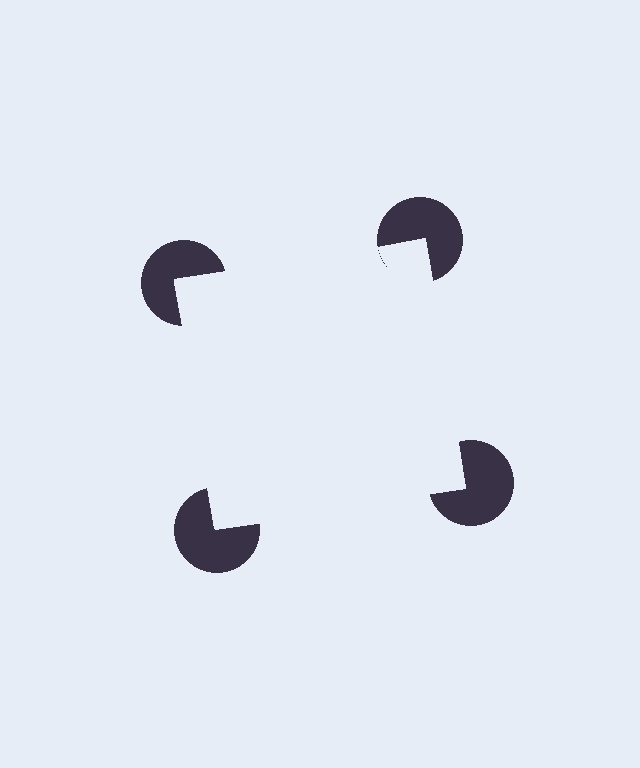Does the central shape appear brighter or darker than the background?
It typically appears slightly brighter than the background, even though no actual brightness change is drawn.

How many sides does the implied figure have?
4 sides.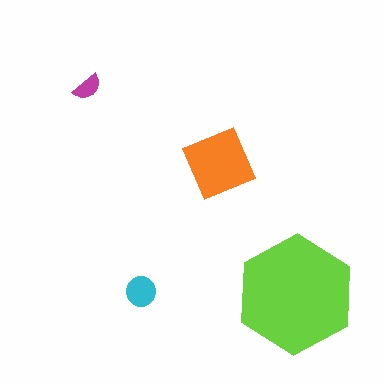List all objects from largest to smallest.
The lime hexagon, the orange diamond, the cyan circle, the magenta semicircle.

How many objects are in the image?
There are 4 objects in the image.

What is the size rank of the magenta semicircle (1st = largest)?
4th.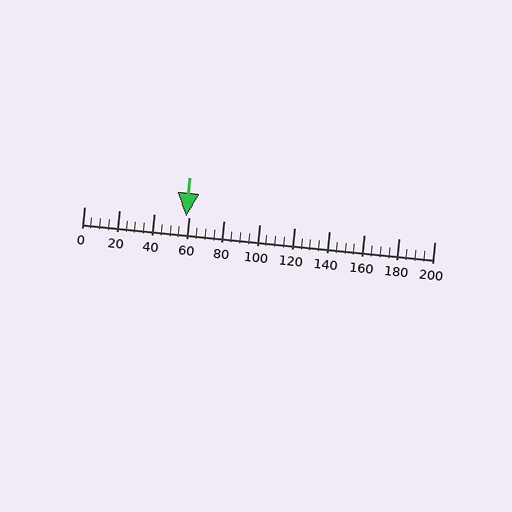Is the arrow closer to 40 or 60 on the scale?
The arrow is closer to 60.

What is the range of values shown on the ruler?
The ruler shows values from 0 to 200.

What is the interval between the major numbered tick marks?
The major tick marks are spaced 20 units apart.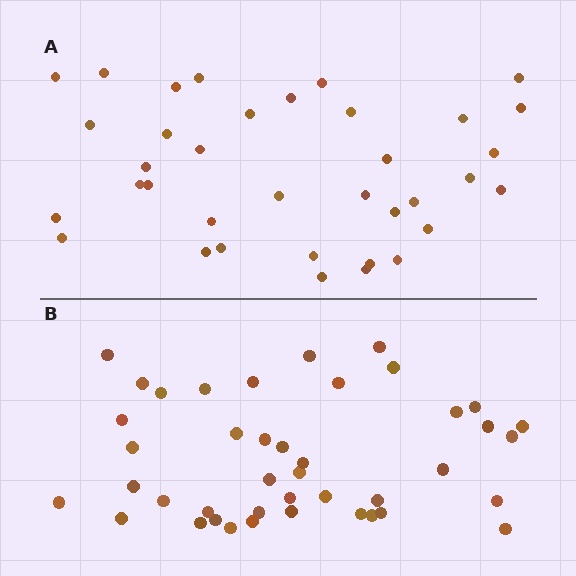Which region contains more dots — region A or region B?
Region B (the bottom region) has more dots.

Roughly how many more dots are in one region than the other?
Region B has about 6 more dots than region A.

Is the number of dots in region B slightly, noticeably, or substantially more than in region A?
Region B has only slightly more — the two regions are fairly close. The ratio is roughly 1.2 to 1.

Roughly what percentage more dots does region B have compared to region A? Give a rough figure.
About 15% more.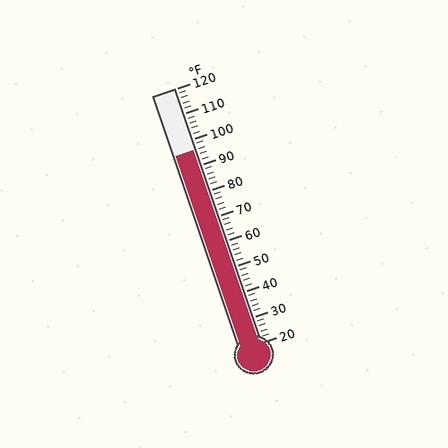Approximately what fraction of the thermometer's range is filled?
The thermometer is filled to approximately 75% of its range.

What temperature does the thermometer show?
The thermometer shows approximately 96°F.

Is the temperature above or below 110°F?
The temperature is below 110°F.